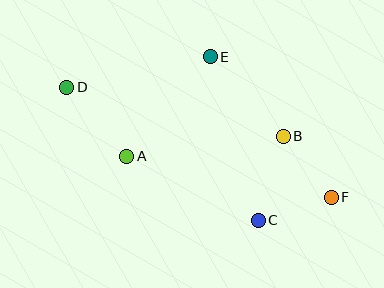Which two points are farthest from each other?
Points D and F are farthest from each other.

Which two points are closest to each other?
Points C and F are closest to each other.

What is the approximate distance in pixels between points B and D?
The distance between B and D is approximately 222 pixels.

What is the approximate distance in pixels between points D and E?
The distance between D and E is approximately 147 pixels.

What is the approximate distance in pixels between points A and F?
The distance between A and F is approximately 208 pixels.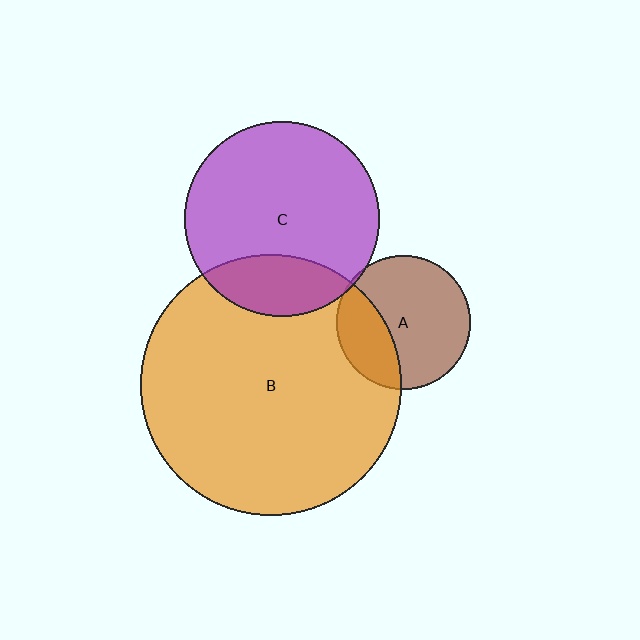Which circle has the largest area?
Circle B (orange).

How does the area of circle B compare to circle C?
Approximately 1.8 times.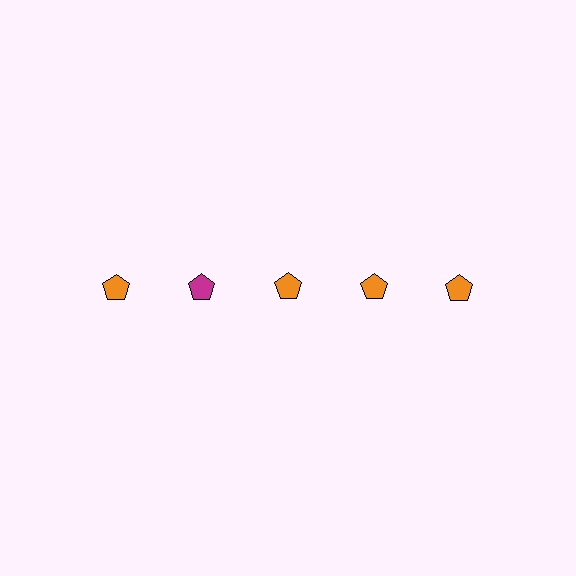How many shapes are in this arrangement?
There are 5 shapes arranged in a grid pattern.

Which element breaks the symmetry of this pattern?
The magenta pentagon in the top row, second from left column breaks the symmetry. All other shapes are orange pentagons.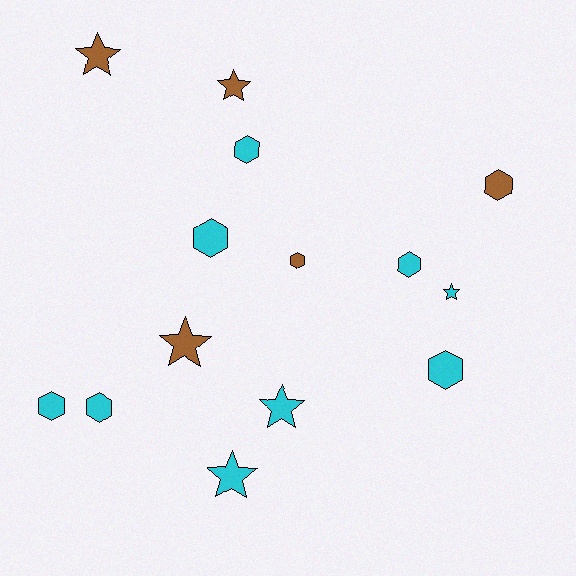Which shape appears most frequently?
Hexagon, with 8 objects.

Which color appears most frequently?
Cyan, with 9 objects.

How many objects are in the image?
There are 14 objects.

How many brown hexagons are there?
There are 2 brown hexagons.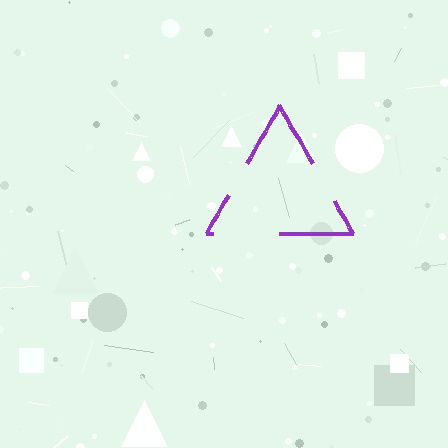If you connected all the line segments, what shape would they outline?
They would outline a triangle.